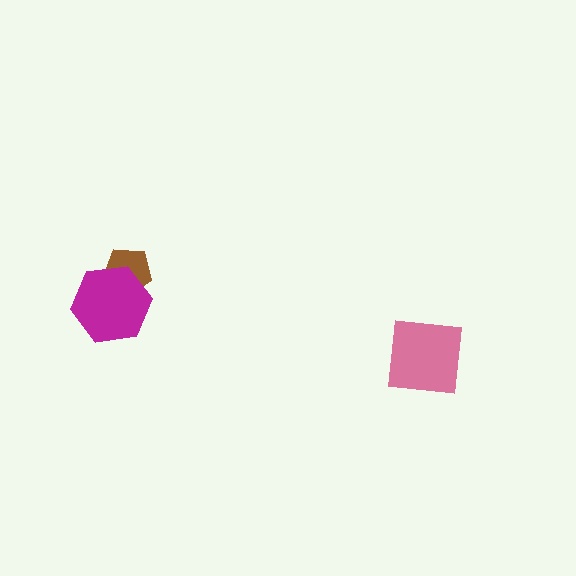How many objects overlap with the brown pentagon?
1 object overlaps with the brown pentagon.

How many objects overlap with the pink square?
0 objects overlap with the pink square.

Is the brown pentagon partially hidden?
Yes, it is partially covered by another shape.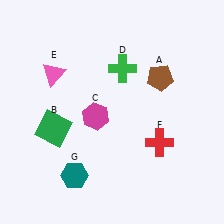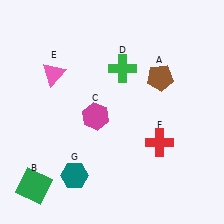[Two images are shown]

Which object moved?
The green square (B) moved down.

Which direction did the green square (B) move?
The green square (B) moved down.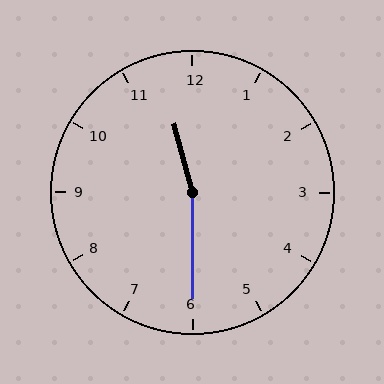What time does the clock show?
11:30.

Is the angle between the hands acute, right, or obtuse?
It is obtuse.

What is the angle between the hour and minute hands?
Approximately 165 degrees.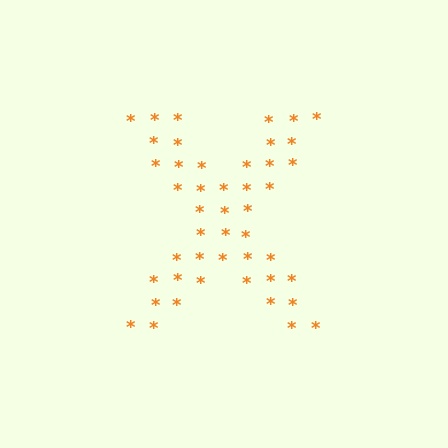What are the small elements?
The small elements are asterisks.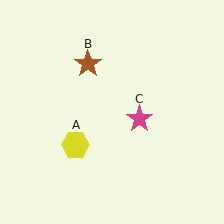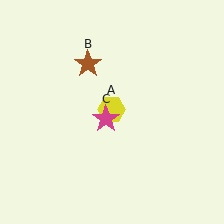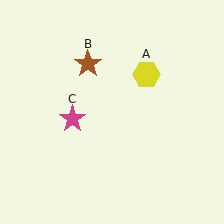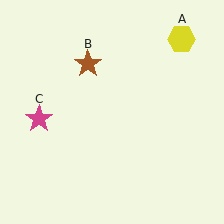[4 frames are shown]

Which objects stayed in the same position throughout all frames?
Brown star (object B) remained stationary.